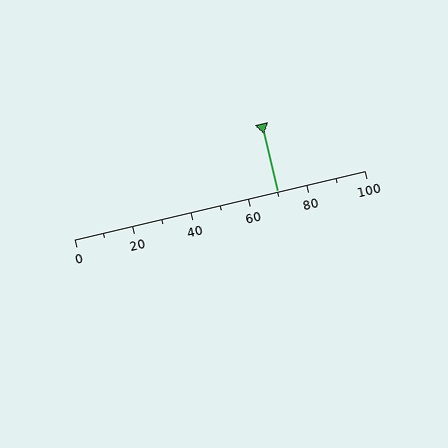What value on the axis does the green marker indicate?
The marker indicates approximately 70.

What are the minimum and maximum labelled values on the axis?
The axis runs from 0 to 100.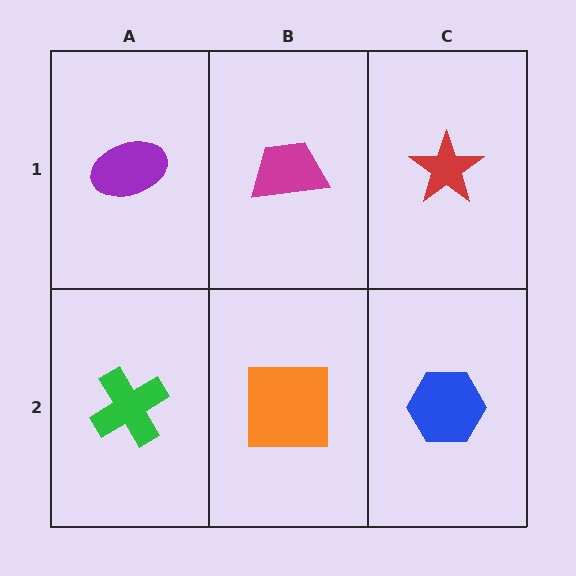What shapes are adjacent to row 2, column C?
A red star (row 1, column C), an orange square (row 2, column B).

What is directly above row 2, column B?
A magenta trapezoid.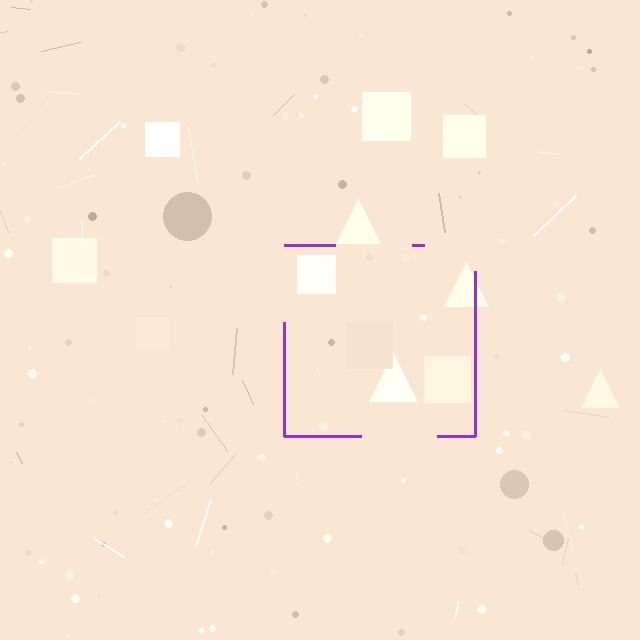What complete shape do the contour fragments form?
The contour fragments form a square.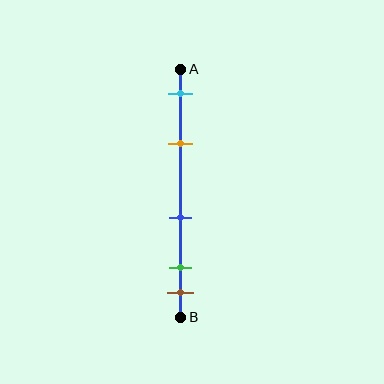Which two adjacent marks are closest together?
The green and brown marks are the closest adjacent pair.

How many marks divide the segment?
There are 5 marks dividing the segment.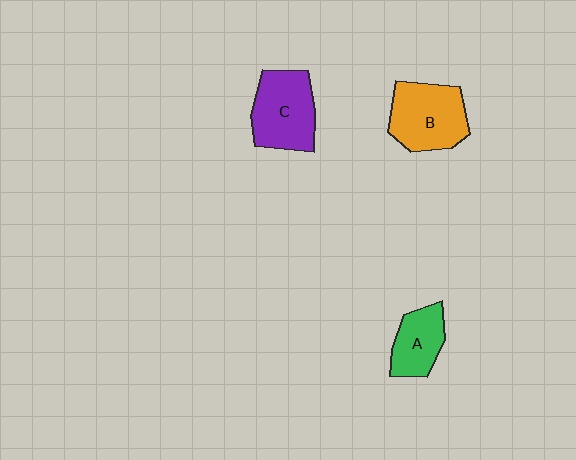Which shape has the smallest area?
Shape A (green).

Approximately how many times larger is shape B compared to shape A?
Approximately 1.5 times.